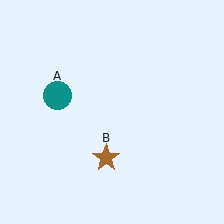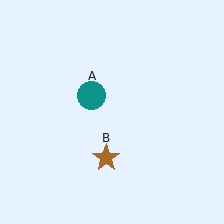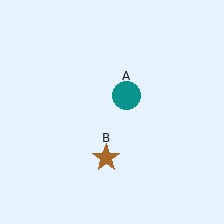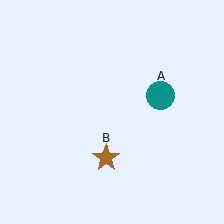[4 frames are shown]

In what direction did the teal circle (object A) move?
The teal circle (object A) moved right.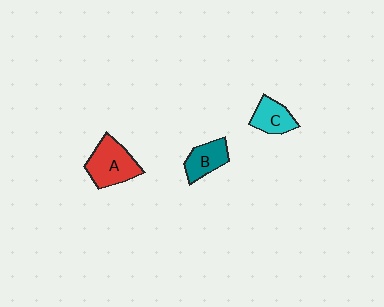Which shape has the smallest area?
Shape C (cyan).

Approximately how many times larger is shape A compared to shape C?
Approximately 1.5 times.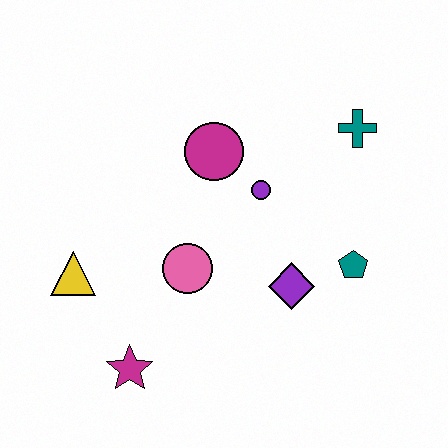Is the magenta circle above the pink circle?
Yes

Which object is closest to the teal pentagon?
The purple diamond is closest to the teal pentagon.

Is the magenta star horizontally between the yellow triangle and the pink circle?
Yes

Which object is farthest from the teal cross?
The magenta star is farthest from the teal cross.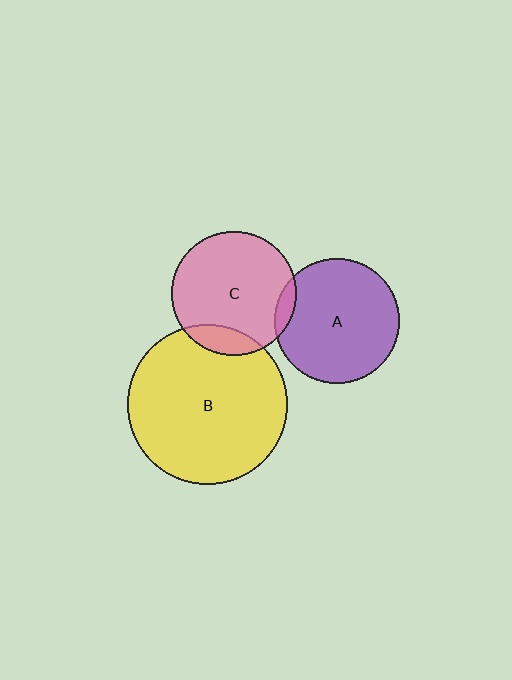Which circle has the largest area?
Circle B (yellow).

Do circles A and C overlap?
Yes.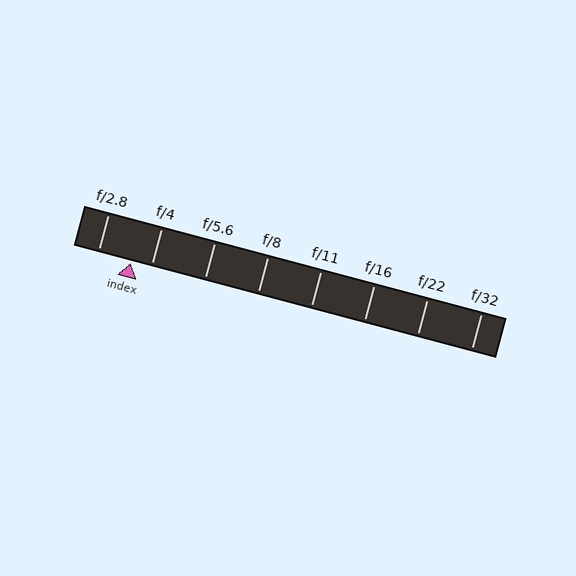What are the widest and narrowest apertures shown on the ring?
The widest aperture shown is f/2.8 and the narrowest is f/32.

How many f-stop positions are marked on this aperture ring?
There are 8 f-stop positions marked.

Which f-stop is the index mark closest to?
The index mark is closest to f/4.